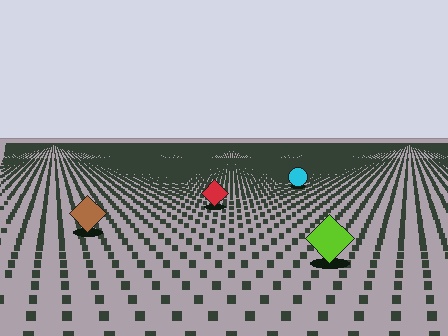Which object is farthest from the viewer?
The cyan circle is farthest from the viewer. It appears smaller and the ground texture around it is denser.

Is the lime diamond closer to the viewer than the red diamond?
Yes. The lime diamond is closer — you can tell from the texture gradient: the ground texture is coarser near it.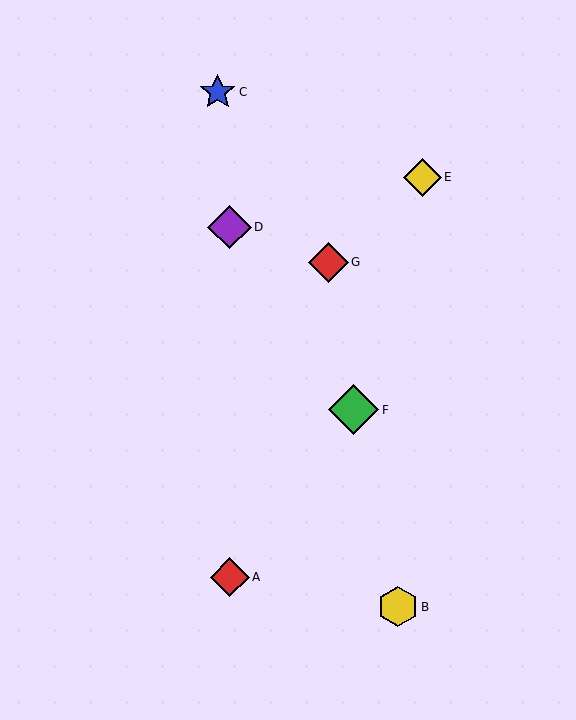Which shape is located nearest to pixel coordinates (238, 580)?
The red diamond (labeled A) at (230, 577) is nearest to that location.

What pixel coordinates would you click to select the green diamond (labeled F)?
Click at (354, 410) to select the green diamond F.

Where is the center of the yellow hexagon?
The center of the yellow hexagon is at (398, 607).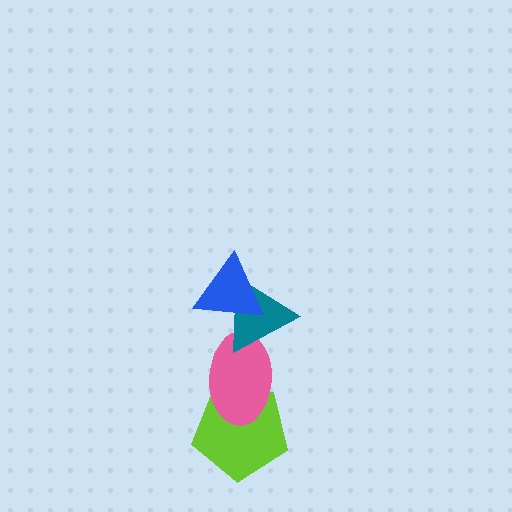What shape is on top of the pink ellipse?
The teal triangle is on top of the pink ellipse.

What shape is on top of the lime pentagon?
The pink ellipse is on top of the lime pentagon.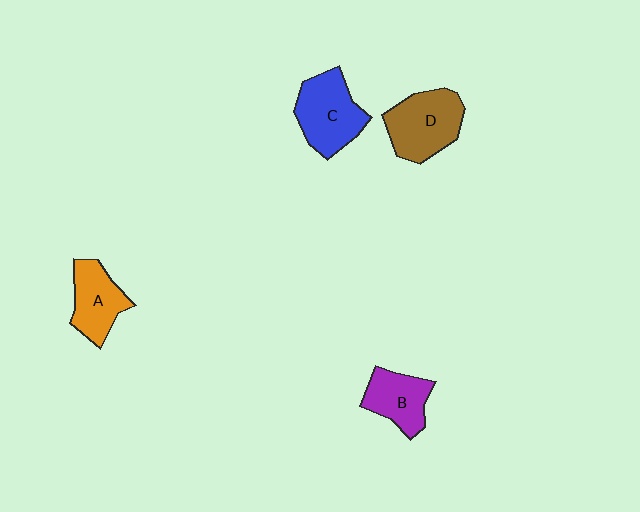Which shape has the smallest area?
Shape B (purple).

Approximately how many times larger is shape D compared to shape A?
Approximately 1.3 times.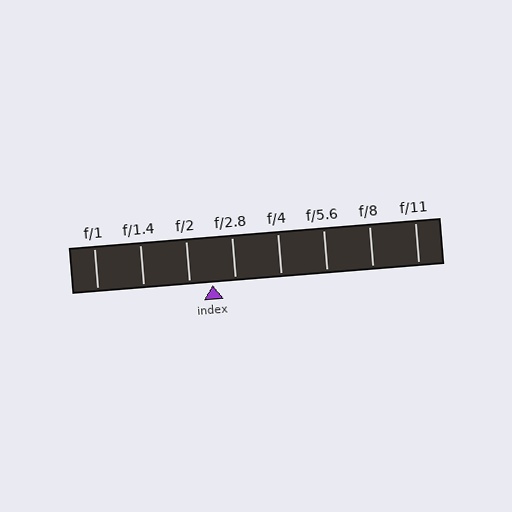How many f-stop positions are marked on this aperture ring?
There are 8 f-stop positions marked.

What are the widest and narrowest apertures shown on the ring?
The widest aperture shown is f/1 and the narrowest is f/11.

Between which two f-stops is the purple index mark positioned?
The index mark is between f/2 and f/2.8.